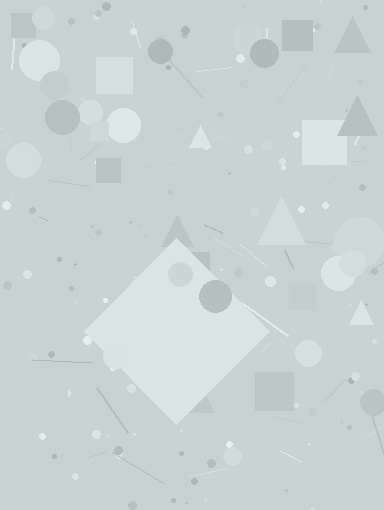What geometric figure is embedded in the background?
A diamond is embedded in the background.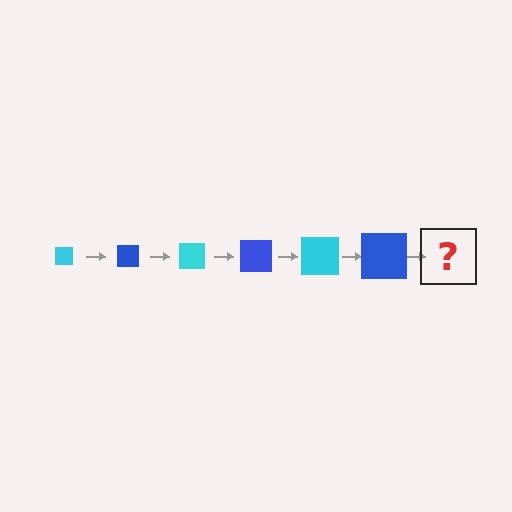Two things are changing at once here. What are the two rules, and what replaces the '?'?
The two rules are that the square grows larger each step and the color cycles through cyan and blue. The '?' should be a cyan square, larger than the previous one.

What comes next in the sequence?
The next element should be a cyan square, larger than the previous one.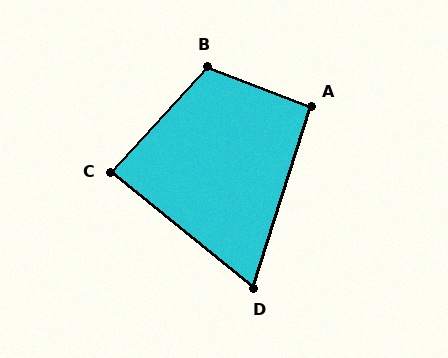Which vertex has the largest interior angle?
B, at approximately 112 degrees.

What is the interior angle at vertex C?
Approximately 87 degrees (approximately right).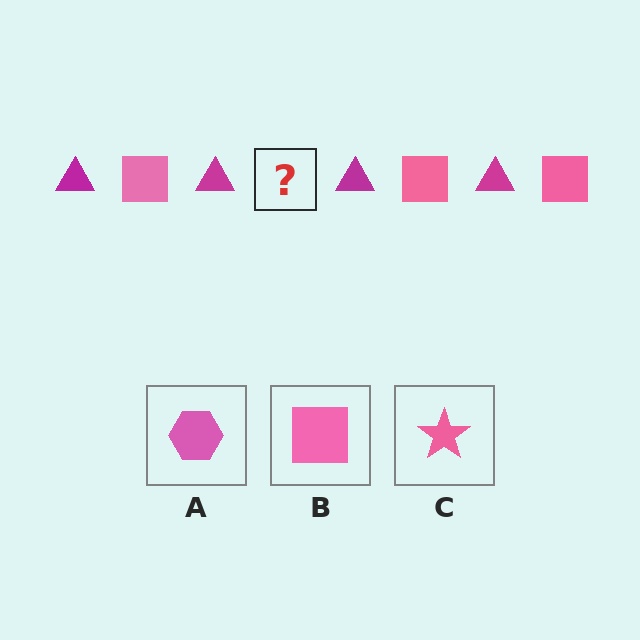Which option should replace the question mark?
Option B.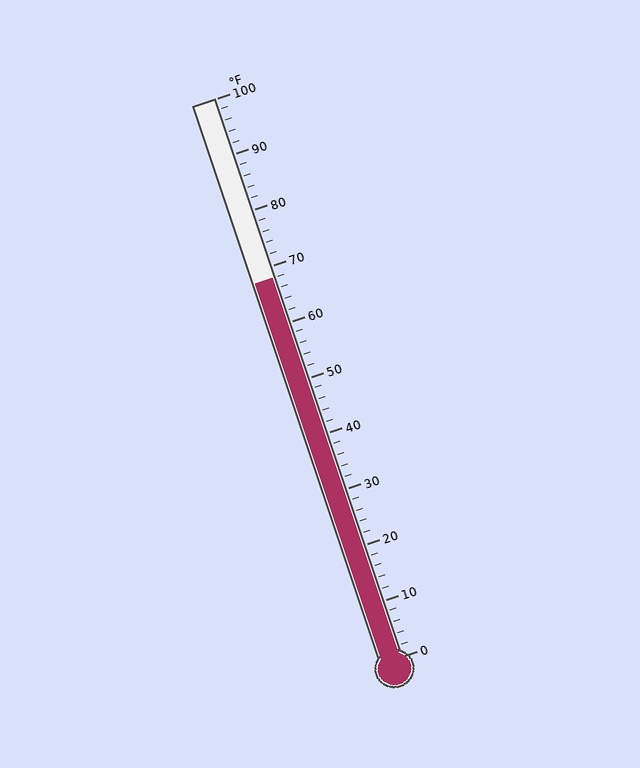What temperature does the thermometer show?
The thermometer shows approximately 68°F.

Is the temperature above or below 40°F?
The temperature is above 40°F.